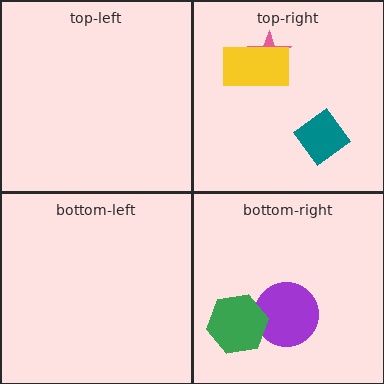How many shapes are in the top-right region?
3.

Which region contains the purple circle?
The bottom-right region.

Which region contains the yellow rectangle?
The top-right region.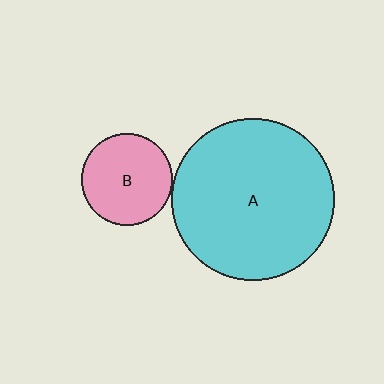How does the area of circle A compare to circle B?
Approximately 3.1 times.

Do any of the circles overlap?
No, none of the circles overlap.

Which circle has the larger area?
Circle A (cyan).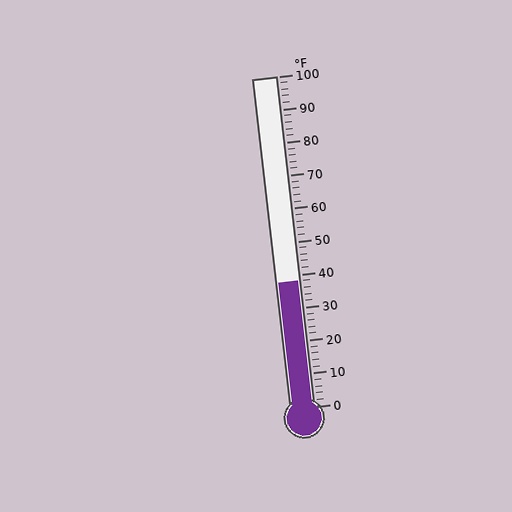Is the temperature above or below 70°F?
The temperature is below 70°F.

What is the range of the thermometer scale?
The thermometer scale ranges from 0°F to 100°F.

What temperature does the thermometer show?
The thermometer shows approximately 38°F.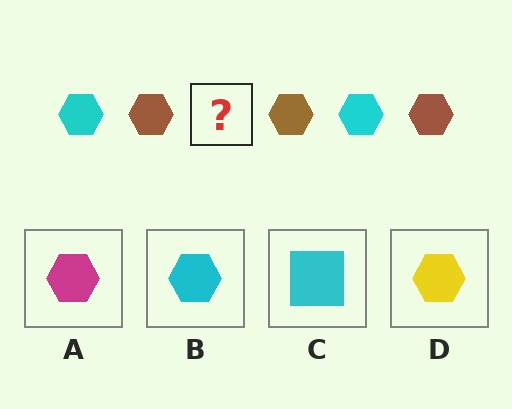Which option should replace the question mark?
Option B.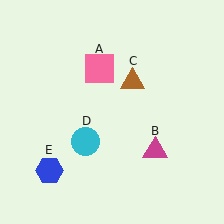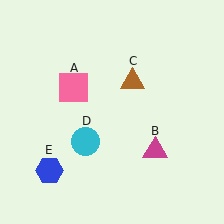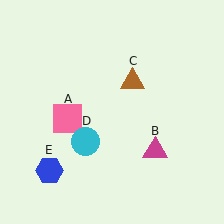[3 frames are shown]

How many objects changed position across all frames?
1 object changed position: pink square (object A).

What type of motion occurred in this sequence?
The pink square (object A) rotated counterclockwise around the center of the scene.